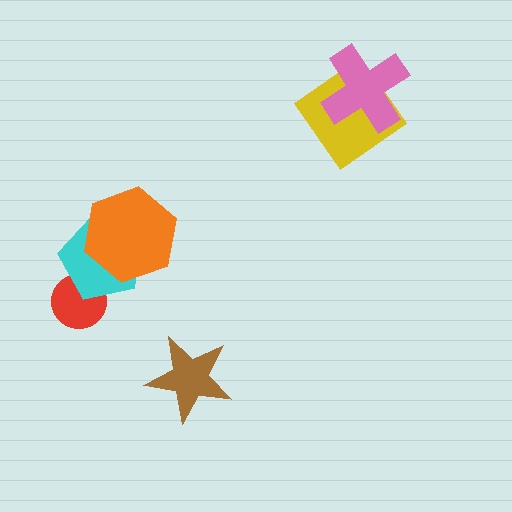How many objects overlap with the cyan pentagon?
2 objects overlap with the cyan pentagon.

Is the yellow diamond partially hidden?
Yes, it is partially covered by another shape.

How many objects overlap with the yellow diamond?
1 object overlaps with the yellow diamond.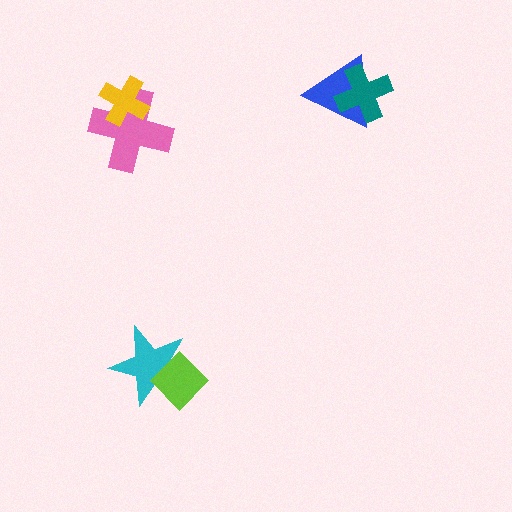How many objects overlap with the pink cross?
1 object overlaps with the pink cross.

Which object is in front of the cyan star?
The lime diamond is in front of the cyan star.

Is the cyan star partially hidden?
Yes, it is partially covered by another shape.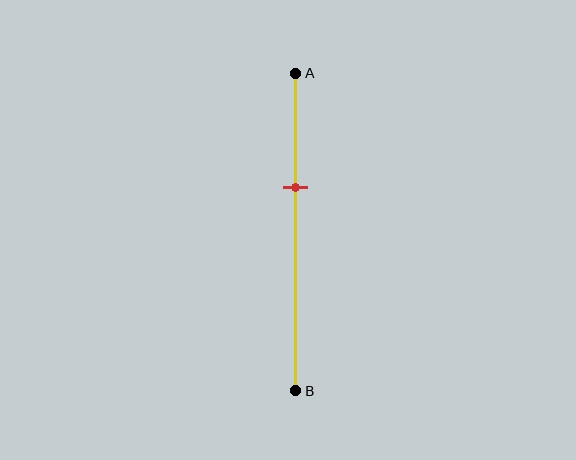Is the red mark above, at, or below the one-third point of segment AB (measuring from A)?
The red mark is approximately at the one-third point of segment AB.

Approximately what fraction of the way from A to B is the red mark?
The red mark is approximately 35% of the way from A to B.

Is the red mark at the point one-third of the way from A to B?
Yes, the mark is approximately at the one-third point.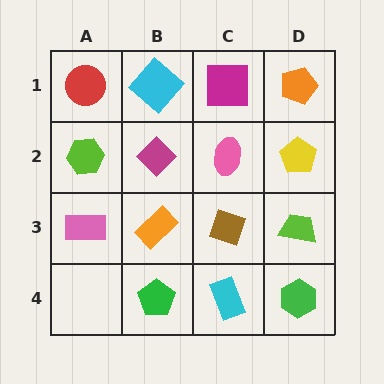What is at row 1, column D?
An orange pentagon.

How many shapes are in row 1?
4 shapes.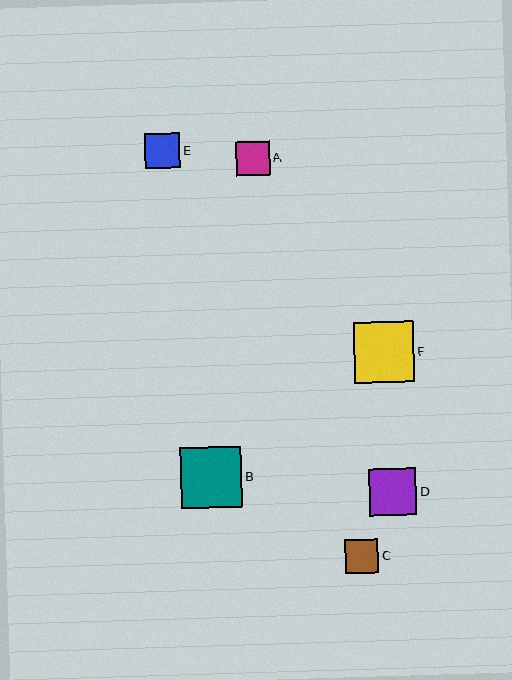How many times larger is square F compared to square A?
Square F is approximately 1.8 times the size of square A.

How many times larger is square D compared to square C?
Square D is approximately 1.4 times the size of square C.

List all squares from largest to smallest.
From largest to smallest: B, F, D, E, A, C.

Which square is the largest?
Square B is the largest with a size of approximately 61 pixels.